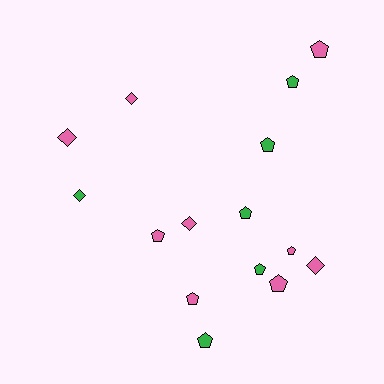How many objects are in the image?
There are 15 objects.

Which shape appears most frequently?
Pentagon, with 10 objects.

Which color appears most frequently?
Pink, with 9 objects.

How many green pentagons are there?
There are 5 green pentagons.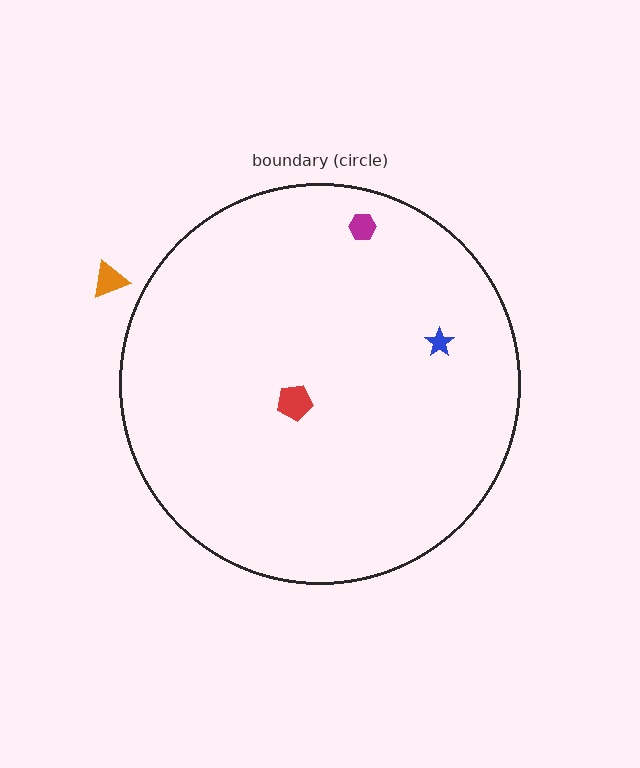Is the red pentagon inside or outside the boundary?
Inside.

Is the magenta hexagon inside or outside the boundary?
Inside.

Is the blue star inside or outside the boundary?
Inside.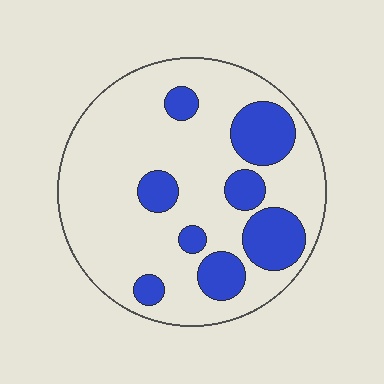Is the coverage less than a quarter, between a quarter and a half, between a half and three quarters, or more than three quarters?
Less than a quarter.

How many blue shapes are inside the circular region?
8.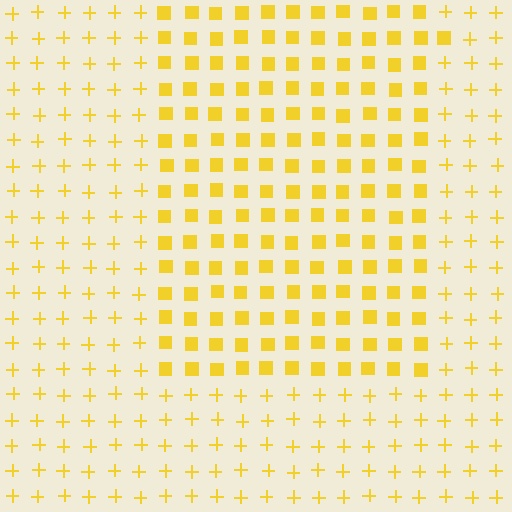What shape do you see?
I see a rectangle.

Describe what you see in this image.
The image is filled with small yellow elements arranged in a uniform grid. A rectangle-shaped region contains squares, while the surrounding area contains plus signs. The boundary is defined purely by the change in element shape.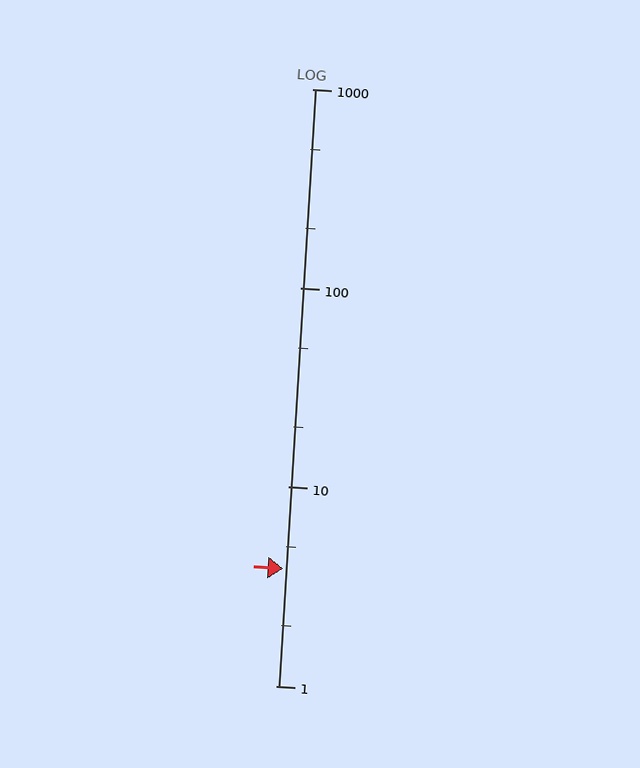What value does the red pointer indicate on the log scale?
The pointer indicates approximately 3.9.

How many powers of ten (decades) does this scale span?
The scale spans 3 decades, from 1 to 1000.